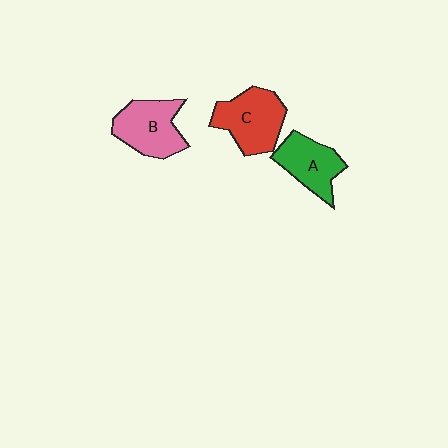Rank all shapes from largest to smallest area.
From largest to smallest: C (red), B (pink), A (green).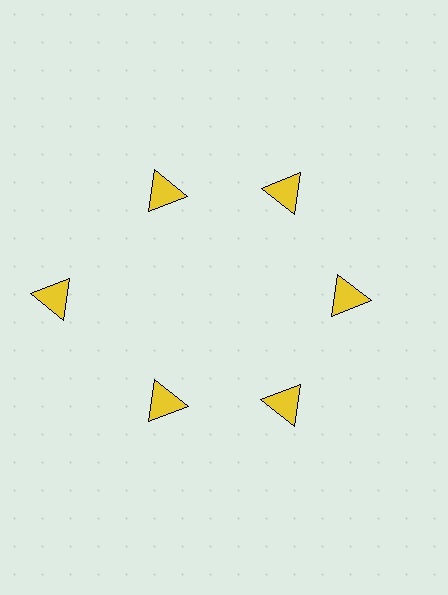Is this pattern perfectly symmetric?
No. The 6 yellow triangles are arranged in a ring, but one element near the 9 o'clock position is pushed outward from the center, breaking the 6-fold rotational symmetry.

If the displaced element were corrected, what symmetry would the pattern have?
It would have 6-fold rotational symmetry — the pattern would map onto itself every 60 degrees.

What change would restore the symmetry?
The symmetry would be restored by moving it inward, back onto the ring so that all 6 triangles sit at equal angles and equal distance from the center.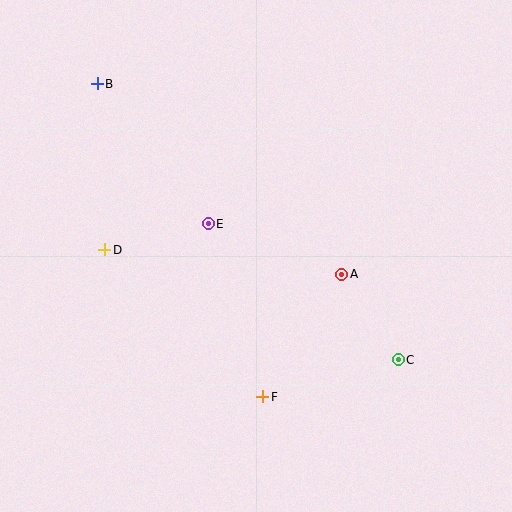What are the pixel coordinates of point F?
Point F is at (263, 397).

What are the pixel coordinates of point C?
Point C is at (398, 360).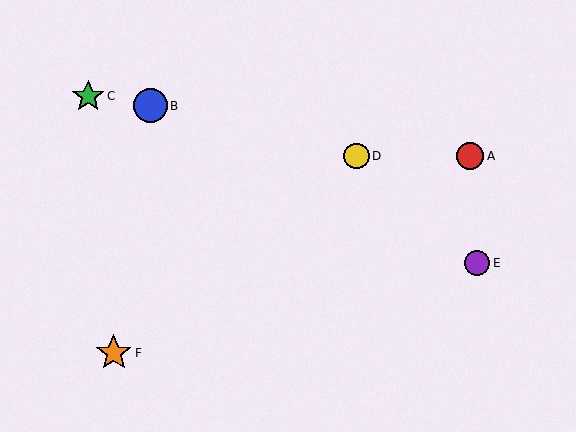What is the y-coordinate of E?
Object E is at y≈263.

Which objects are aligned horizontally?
Objects A, D are aligned horizontally.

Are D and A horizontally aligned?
Yes, both are at y≈156.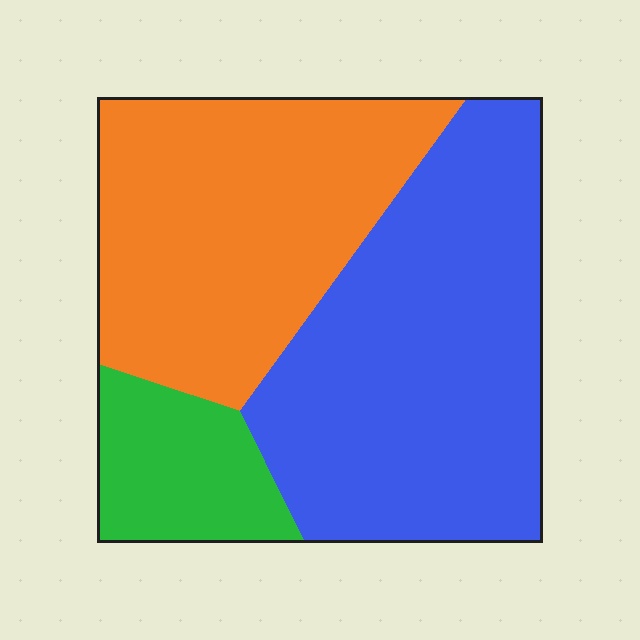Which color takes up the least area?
Green, at roughly 15%.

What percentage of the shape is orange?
Orange takes up between a quarter and a half of the shape.